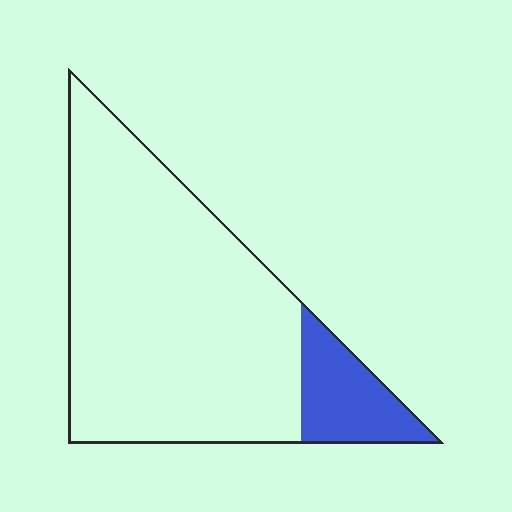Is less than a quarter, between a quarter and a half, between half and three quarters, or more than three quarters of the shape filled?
Less than a quarter.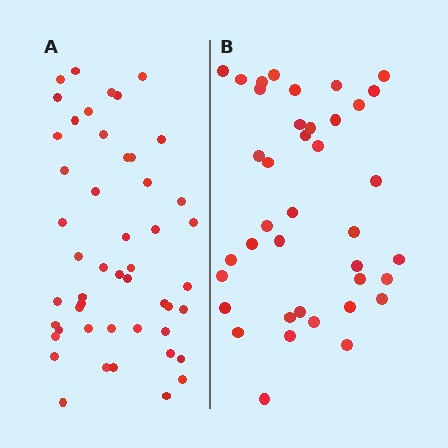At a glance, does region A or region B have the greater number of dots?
Region A (the left region) has more dots.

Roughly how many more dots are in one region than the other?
Region A has roughly 10 or so more dots than region B.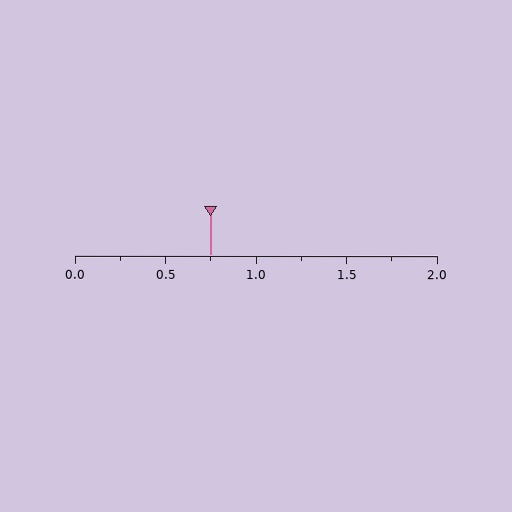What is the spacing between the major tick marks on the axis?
The major ticks are spaced 0.5 apart.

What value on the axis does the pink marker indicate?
The marker indicates approximately 0.75.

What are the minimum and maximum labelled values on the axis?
The axis runs from 0.0 to 2.0.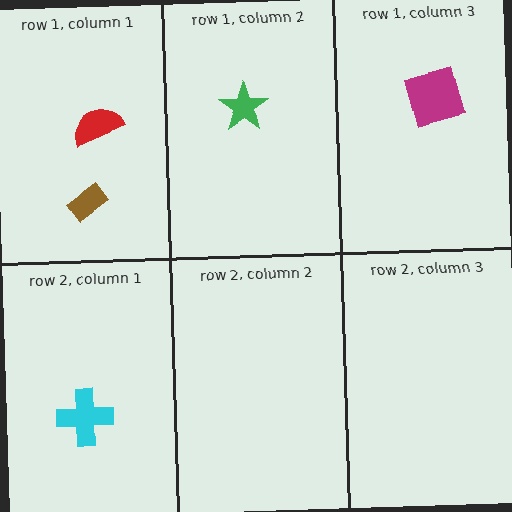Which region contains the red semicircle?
The row 1, column 1 region.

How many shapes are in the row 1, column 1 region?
2.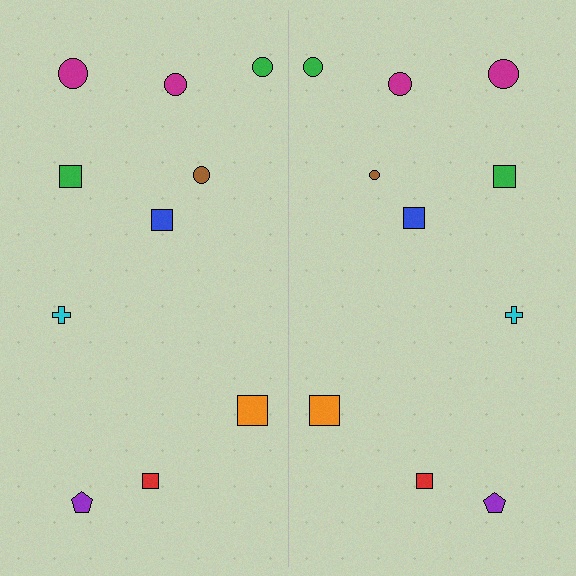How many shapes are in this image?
There are 20 shapes in this image.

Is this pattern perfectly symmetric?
No, the pattern is not perfectly symmetric. The brown circle on the right side has a different size than its mirror counterpart.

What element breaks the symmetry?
The brown circle on the right side has a different size than its mirror counterpart.